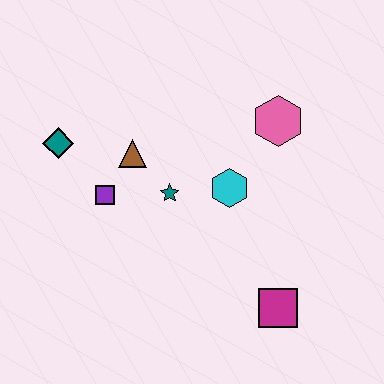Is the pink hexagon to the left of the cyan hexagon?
No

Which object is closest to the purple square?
The brown triangle is closest to the purple square.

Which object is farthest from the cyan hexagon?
The teal diamond is farthest from the cyan hexagon.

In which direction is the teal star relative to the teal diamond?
The teal star is to the right of the teal diamond.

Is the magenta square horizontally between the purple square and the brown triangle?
No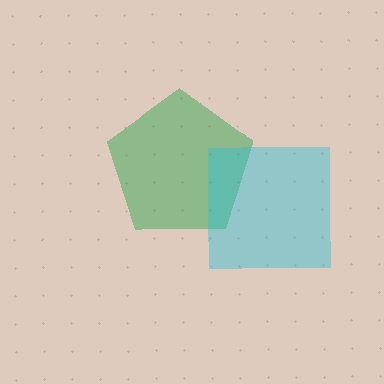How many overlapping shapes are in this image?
There are 2 overlapping shapes in the image.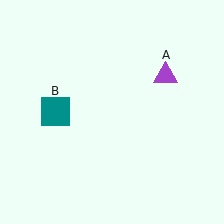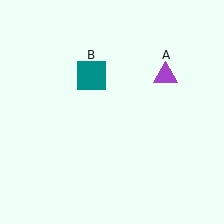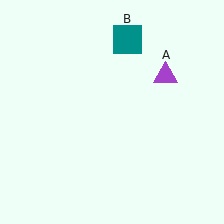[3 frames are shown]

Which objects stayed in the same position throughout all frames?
Purple triangle (object A) remained stationary.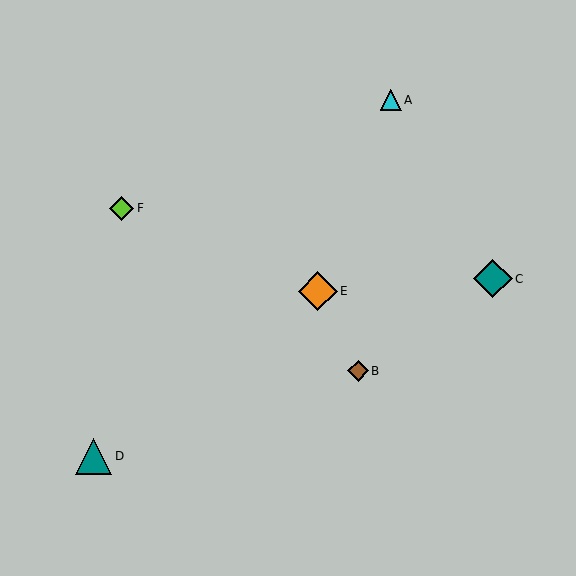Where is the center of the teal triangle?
The center of the teal triangle is at (94, 456).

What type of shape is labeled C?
Shape C is a teal diamond.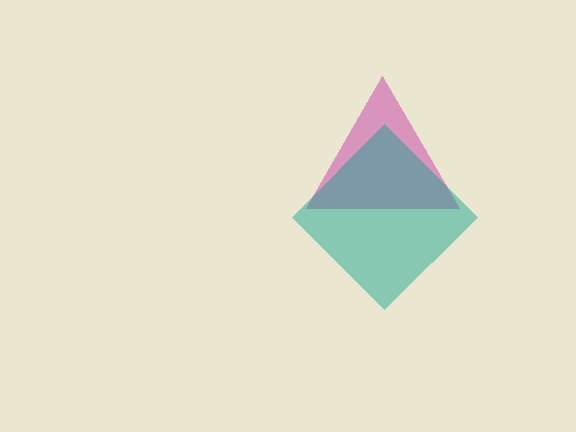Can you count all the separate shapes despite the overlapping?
Yes, there are 2 separate shapes.